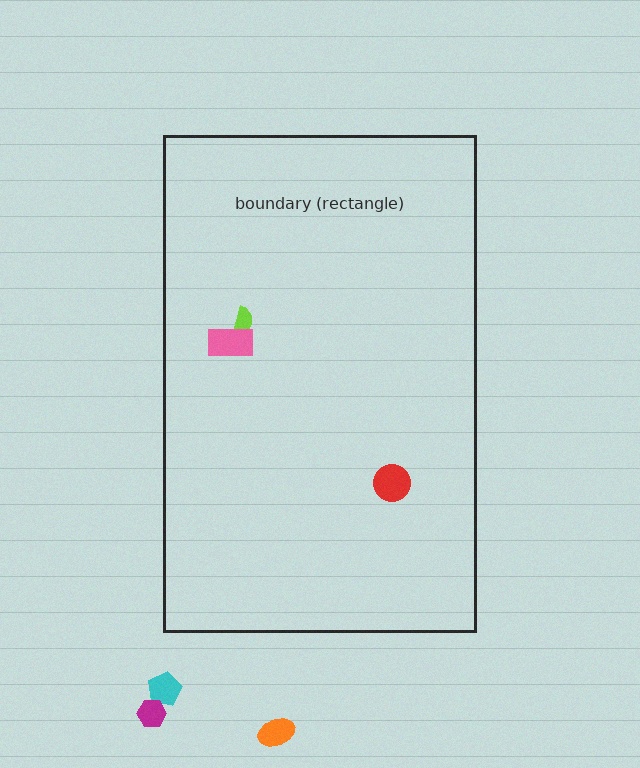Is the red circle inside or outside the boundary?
Inside.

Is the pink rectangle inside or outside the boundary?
Inside.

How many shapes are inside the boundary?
3 inside, 3 outside.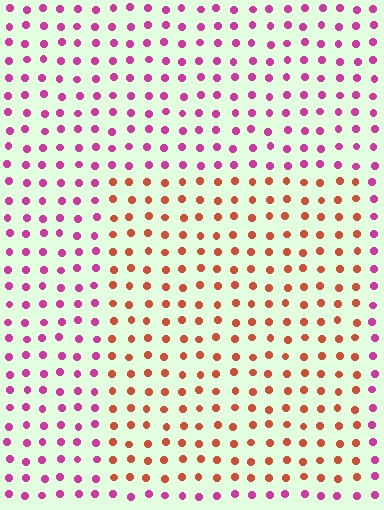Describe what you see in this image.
The image is filled with small magenta elements in a uniform arrangement. A rectangle-shaped region is visible where the elements are tinted to a slightly different hue, forming a subtle color boundary.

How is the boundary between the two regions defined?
The boundary is defined purely by a slight shift in hue (about 51 degrees). Spacing, size, and orientation are identical on both sides.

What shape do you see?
I see a rectangle.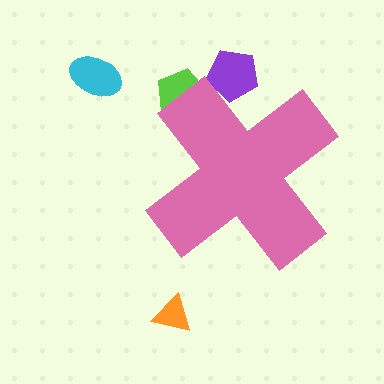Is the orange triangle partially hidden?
No, the orange triangle is fully visible.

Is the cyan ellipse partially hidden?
No, the cyan ellipse is fully visible.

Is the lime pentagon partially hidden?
Yes, the lime pentagon is partially hidden behind the pink cross.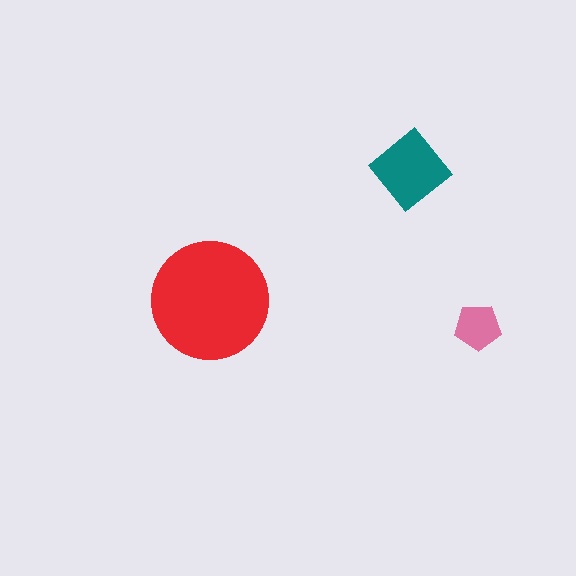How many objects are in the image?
There are 3 objects in the image.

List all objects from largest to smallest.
The red circle, the teal diamond, the pink pentagon.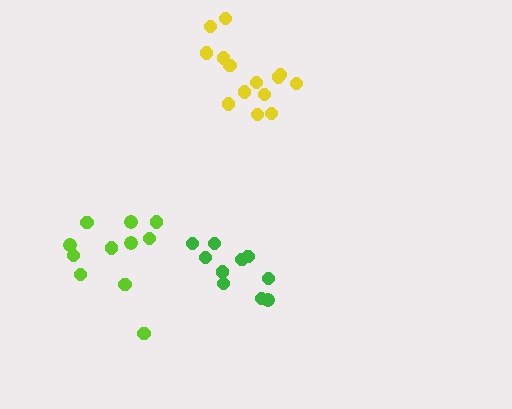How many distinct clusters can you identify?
There are 3 distinct clusters.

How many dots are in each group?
Group 1: 14 dots, Group 2: 10 dots, Group 3: 11 dots (35 total).